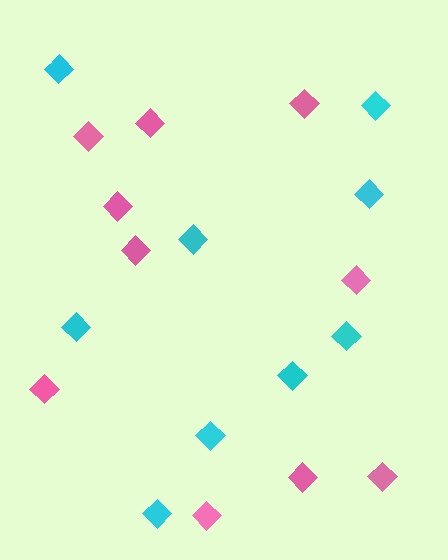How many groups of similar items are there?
There are 2 groups: one group of pink diamonds (10) and one group of cyan diamonds (9).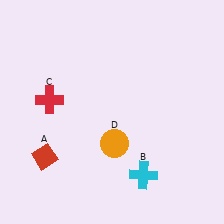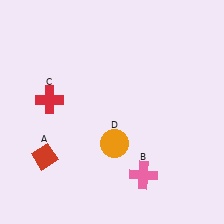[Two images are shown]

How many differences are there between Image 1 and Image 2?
There is 1 difference between the two images.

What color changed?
The cross (B) changed from cyan in Image 1 to pink in Image 2.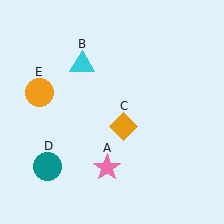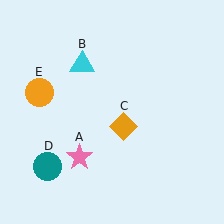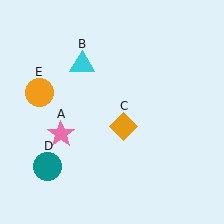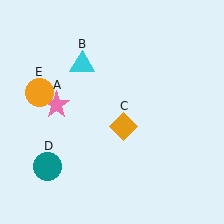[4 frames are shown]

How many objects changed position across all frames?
1 object changed position: pink star (object A).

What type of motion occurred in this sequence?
The pink star (object A) rotated clockwise around the center of the scene.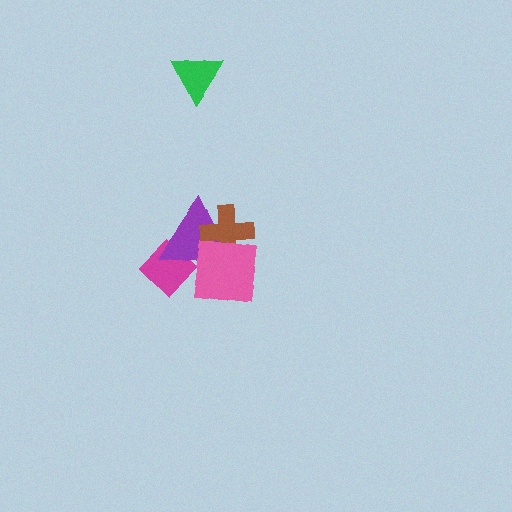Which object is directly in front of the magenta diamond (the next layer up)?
The purple triangle is directly in front of the magenta diamond.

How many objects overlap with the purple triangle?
3 objects overlap with the purple triangle.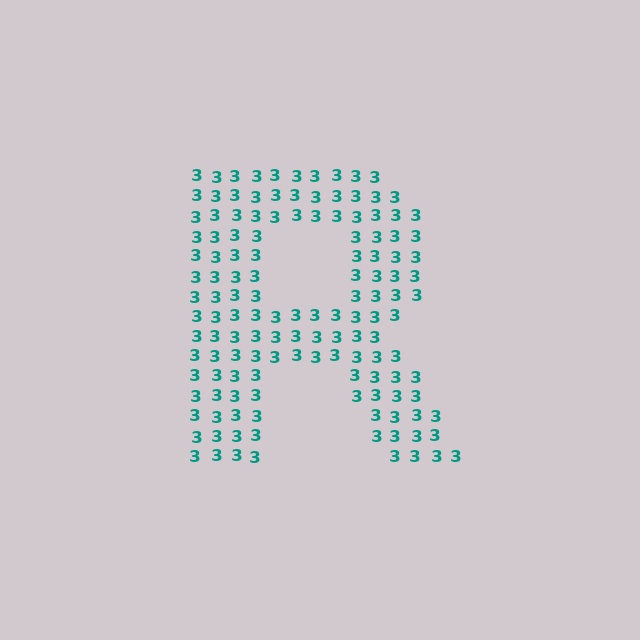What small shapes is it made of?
It is made of small digit 3's.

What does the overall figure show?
The overall figure shows the letter R.